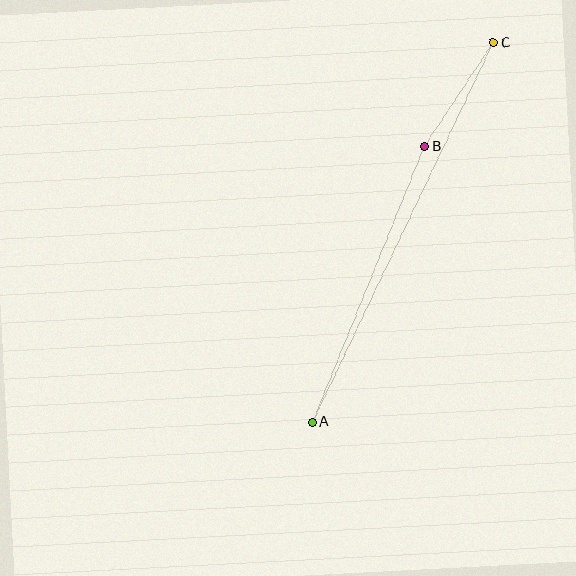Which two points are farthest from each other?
Points A and C are farthest from each other.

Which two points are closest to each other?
Points B and C are closest to each other.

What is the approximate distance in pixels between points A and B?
The distance between A and B is approximately 298 pixels.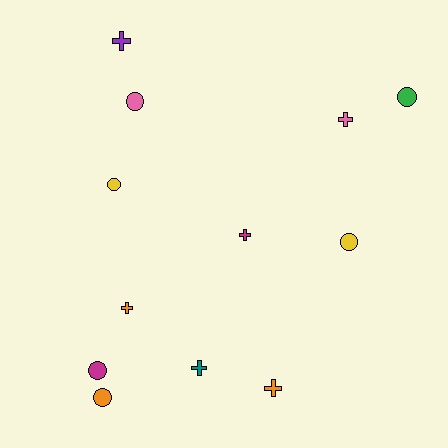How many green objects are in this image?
There is 1 green object.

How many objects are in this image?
There are 12 objects.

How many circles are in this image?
There are 6 circles.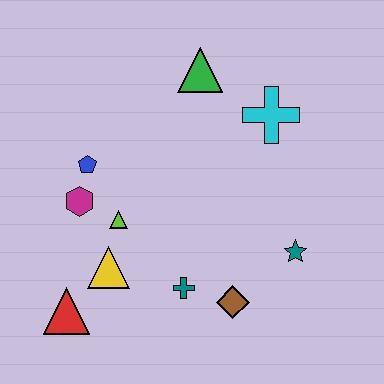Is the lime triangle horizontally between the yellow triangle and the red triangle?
No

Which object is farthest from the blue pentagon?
The teal star is farthest from the blue pentagon.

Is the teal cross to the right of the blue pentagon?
Yes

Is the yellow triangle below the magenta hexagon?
Yes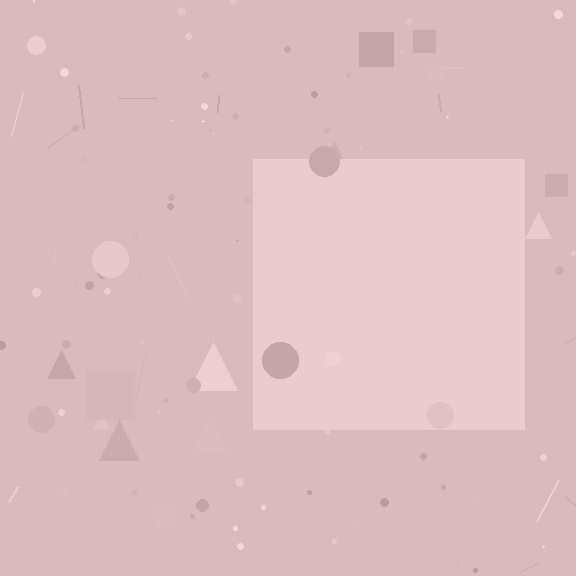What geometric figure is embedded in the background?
A square is embedded in the background.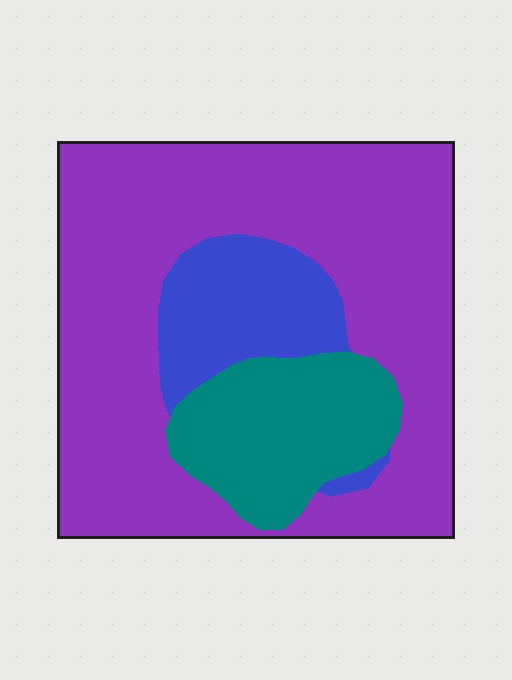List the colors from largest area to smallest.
From largest to smallest: purple, teal, blue.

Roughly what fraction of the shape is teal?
Teal covers 18% of the shape.